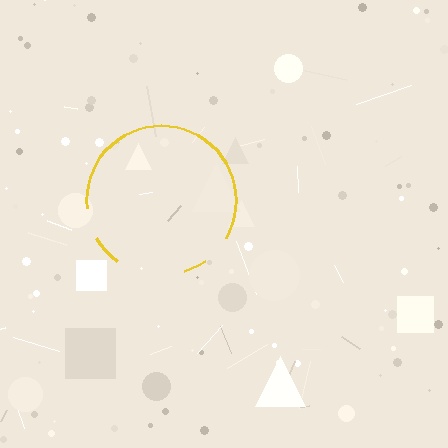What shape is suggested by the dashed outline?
The dashed outline suggests a circle.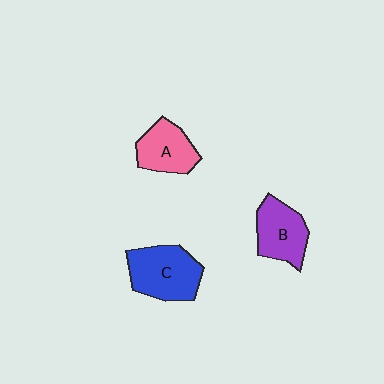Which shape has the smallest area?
Shape A (pink).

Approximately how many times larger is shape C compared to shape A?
Approximately 1.4 times.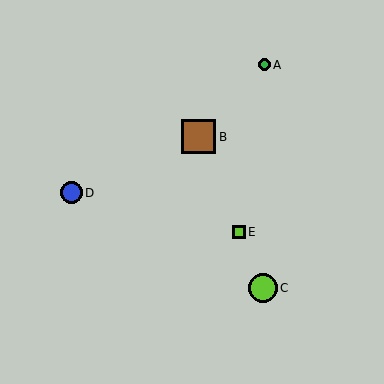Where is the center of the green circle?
The center of the green circle is at (264, 65).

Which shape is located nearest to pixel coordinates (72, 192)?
The blue circle (labeled D) at (71, 193) is nearest to that location.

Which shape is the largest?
The brown square (labeled B) is the largest.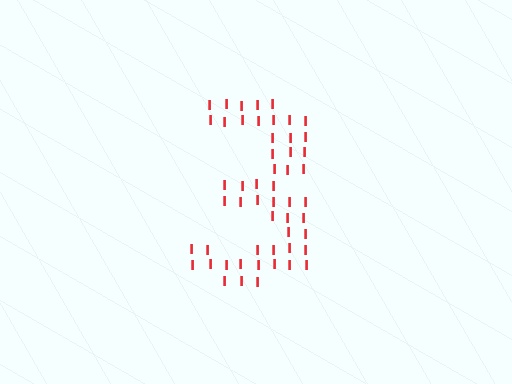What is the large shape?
The large shape is the digit 3.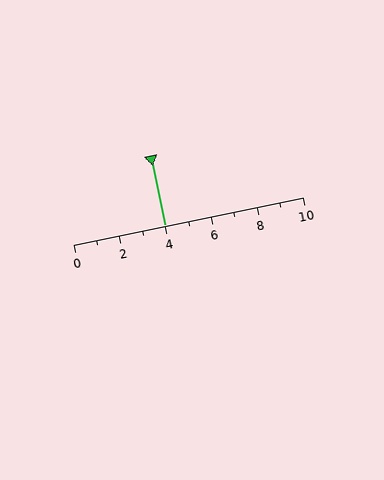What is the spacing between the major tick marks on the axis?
The major ticks are spaced 2 apart.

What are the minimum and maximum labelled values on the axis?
The axis runs from 0 to 10.